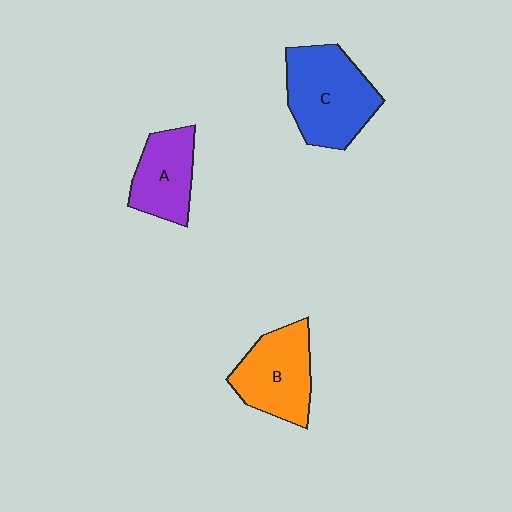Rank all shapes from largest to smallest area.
From largest to smallest: C (blue), B (orange), A (purple).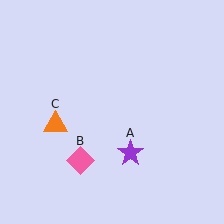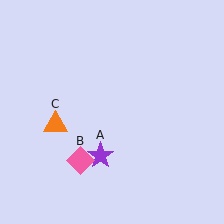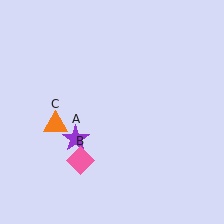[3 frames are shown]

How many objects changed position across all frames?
1 object changed position: purple star (object A).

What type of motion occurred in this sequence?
The purple star (object A) rotated clockwise around the center of the scene.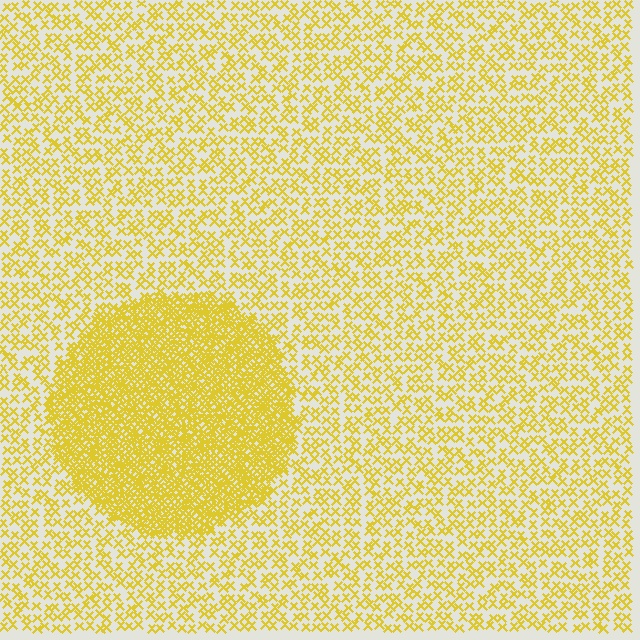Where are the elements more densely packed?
The elements are more densely packed inside the circle boundary.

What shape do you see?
I see a circle.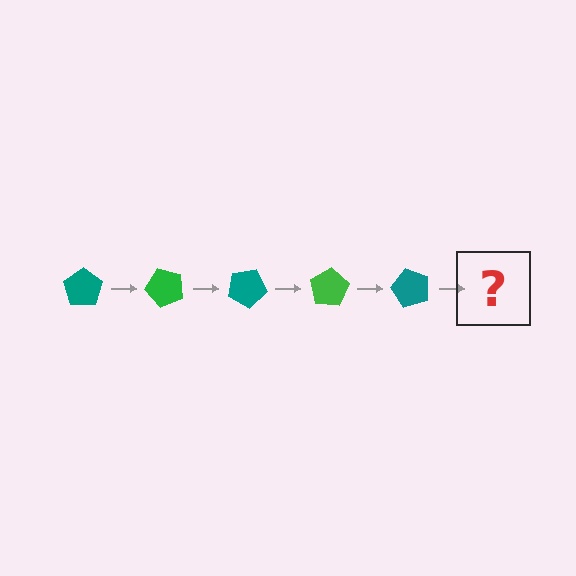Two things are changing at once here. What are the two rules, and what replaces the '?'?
The two rules are that it rotates 50 degrees each step and the color cycles through teal and green. The '?' should be a green pentagon, rotated 250 degrees from the start.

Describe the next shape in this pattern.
It should be a green pentagon, rotated 250 degrees from the start.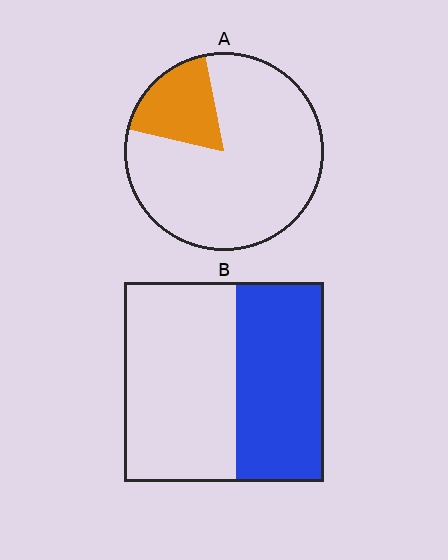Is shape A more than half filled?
No.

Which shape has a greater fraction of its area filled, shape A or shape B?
Shape B.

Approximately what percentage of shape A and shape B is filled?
A is approximately 20% and B is approximately 45%.